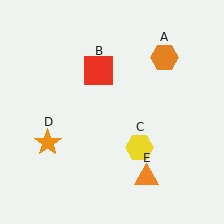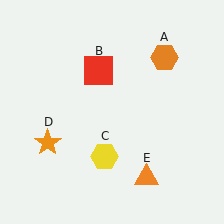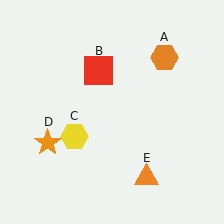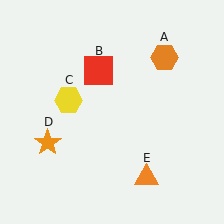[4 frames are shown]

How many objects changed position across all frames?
1 object changed position: yellow hexagon (object C).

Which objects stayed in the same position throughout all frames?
Orange hexagon (object A) and red square (object B) and orange star (object D) and orange triangle (object E) remained stationary.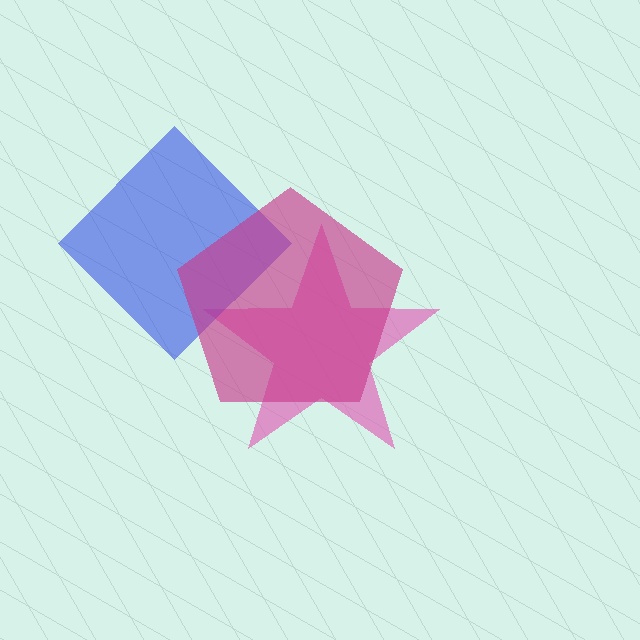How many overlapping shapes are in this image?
There are 3 overlapping shapes in the image.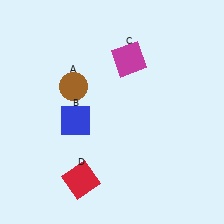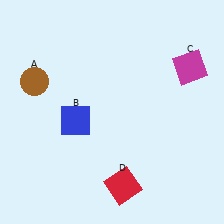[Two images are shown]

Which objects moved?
The objects that moved are: the brown circle (A), the magenta square (C), the red square (D).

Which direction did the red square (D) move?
The red square (D) moved right.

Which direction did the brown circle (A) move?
The brown circle (A) moved left.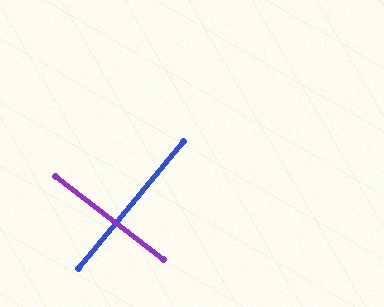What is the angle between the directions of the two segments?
Approximately 88 degrees.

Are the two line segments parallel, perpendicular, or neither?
Perpendicular — they meet at approximately 88°.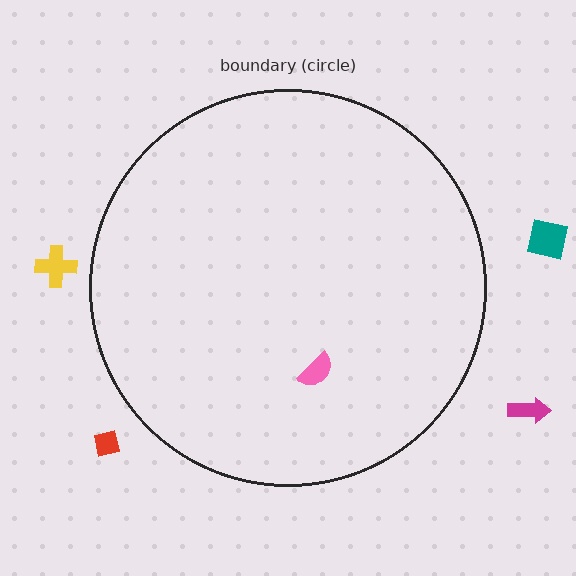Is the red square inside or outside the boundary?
Outside.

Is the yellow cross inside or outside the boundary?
Outside.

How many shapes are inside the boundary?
1 inside, 4 outside.